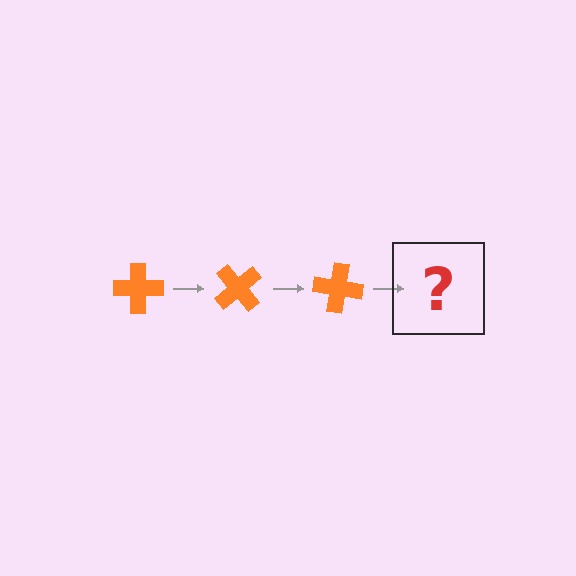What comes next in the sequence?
The next element should be an orange cross rotated 150 degrees.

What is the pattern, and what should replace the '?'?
The pattern is that the cross rotates 50 degrees each step. The '?' should be an orange cross rotated 150 degrees.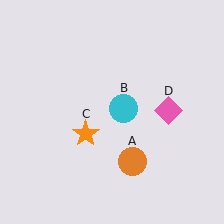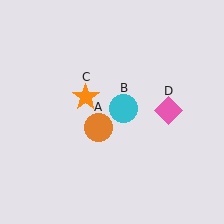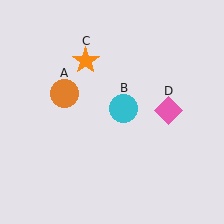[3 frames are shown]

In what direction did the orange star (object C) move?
The orange star (object C) moved up.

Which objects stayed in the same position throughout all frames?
Cyan circle (object B) and pink diamond (object D) remained stationary.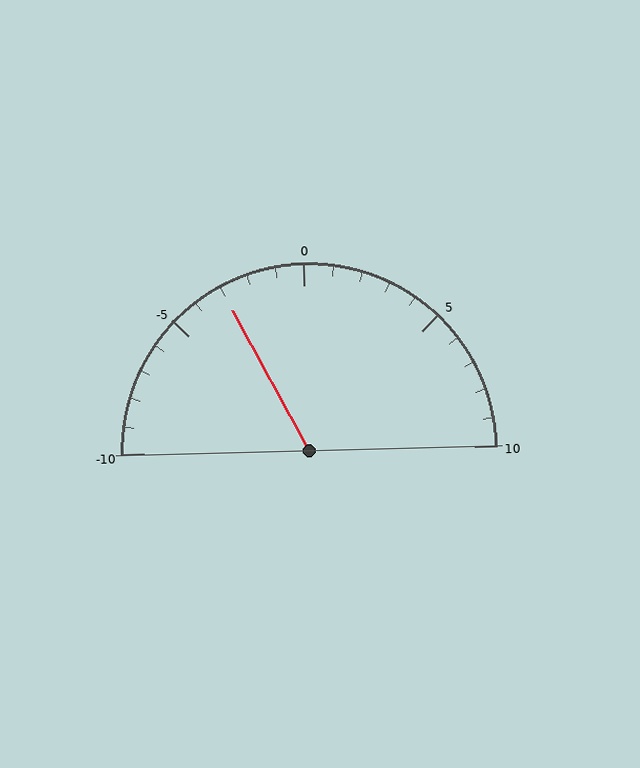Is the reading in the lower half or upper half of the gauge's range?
The reading is in the lower half of the range (-10 to 10).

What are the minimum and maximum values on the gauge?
The gauge ranges from -10 to 10.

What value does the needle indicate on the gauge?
The needle indicates approximately -3.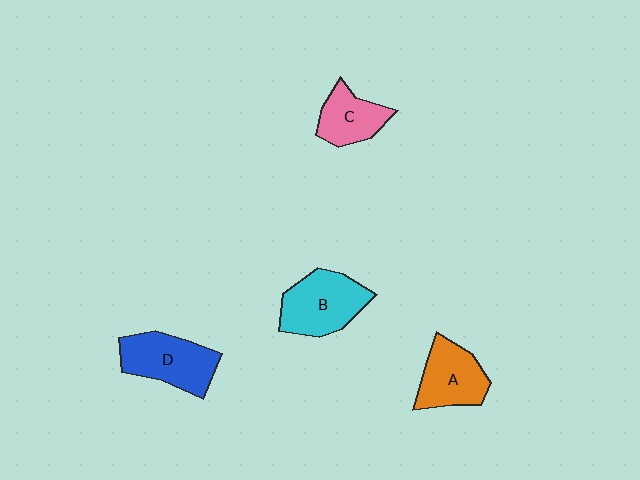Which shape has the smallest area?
Shape C (pink).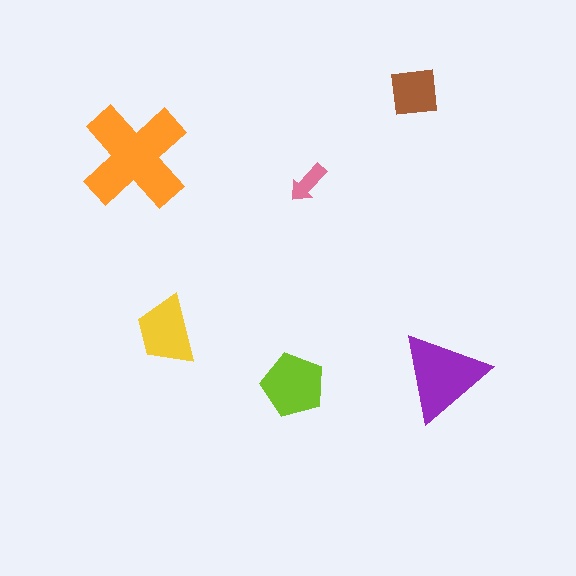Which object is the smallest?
The pink arrow.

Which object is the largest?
The orange cross.